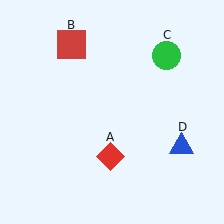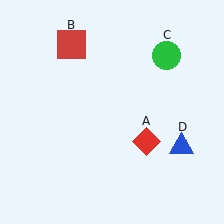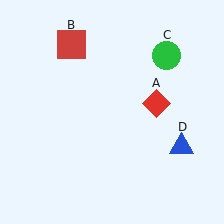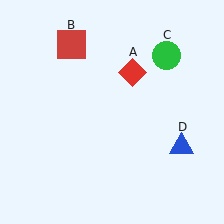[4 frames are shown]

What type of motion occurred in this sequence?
The red diamond (object A) rotated counterclockwise around the center of the scene.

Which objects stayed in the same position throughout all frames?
Red square (object B) and green circle (object C) and blue triangle (object D) remained stationary.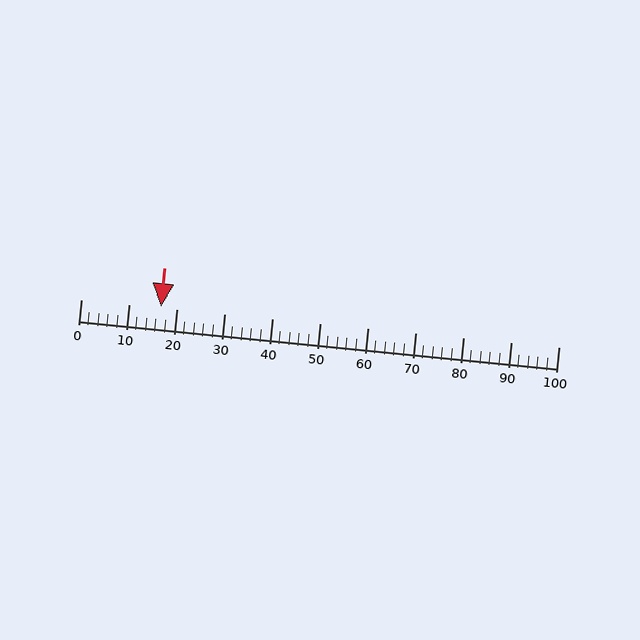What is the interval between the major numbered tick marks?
The major tick marks are spaced 10 units apart.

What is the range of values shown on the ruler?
The ruler shows values from 0 to 100.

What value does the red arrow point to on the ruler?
The red arrow points to approximately 17.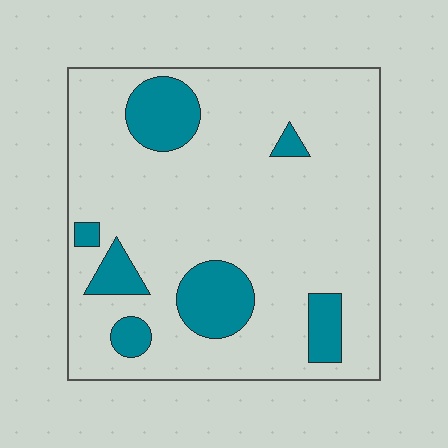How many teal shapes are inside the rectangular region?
7.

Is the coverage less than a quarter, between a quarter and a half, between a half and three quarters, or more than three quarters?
Less than a quarter.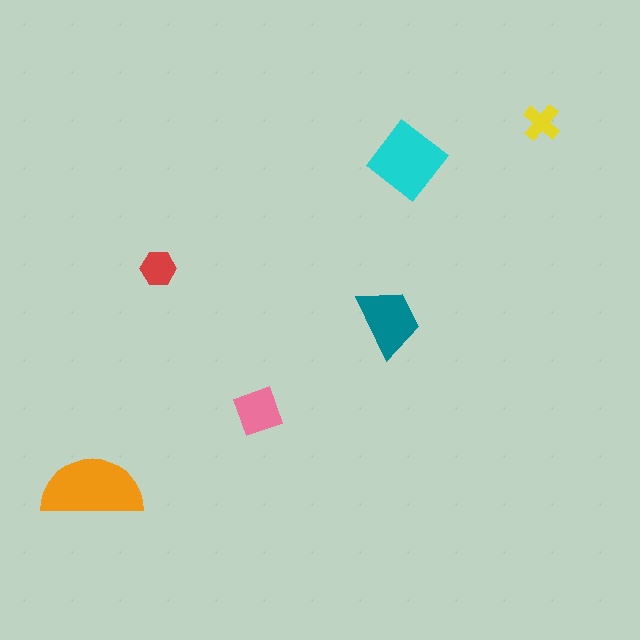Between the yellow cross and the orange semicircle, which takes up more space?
The orange semicircle.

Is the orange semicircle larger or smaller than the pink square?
Larger.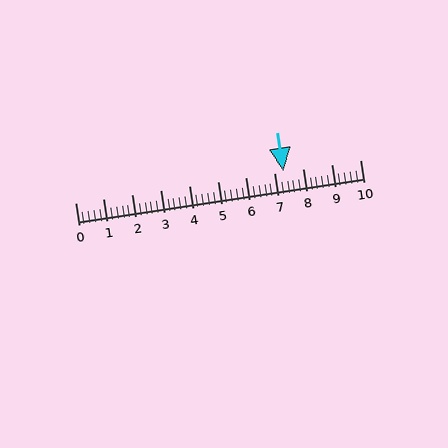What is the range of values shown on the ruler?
The ruler shows values from 0 to 10.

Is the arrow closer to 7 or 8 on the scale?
The arrow is closer to 7.